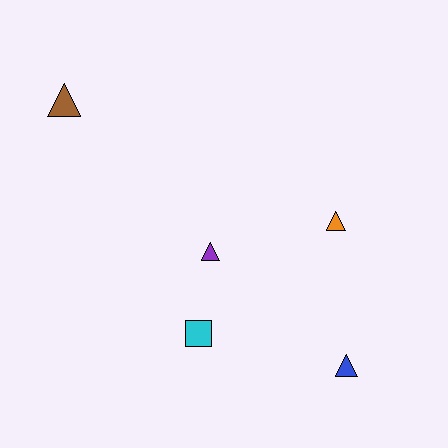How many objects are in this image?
There are 5 objects.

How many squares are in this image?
There is 1 square.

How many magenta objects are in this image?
There are no magenta objects.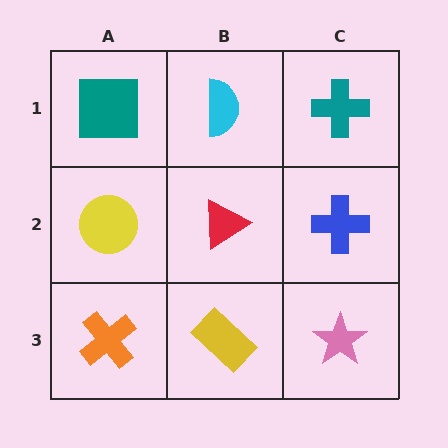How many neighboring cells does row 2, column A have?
3.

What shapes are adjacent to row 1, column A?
A yellow circle (row 2, column A), a cyan semicircle (row 1, column B).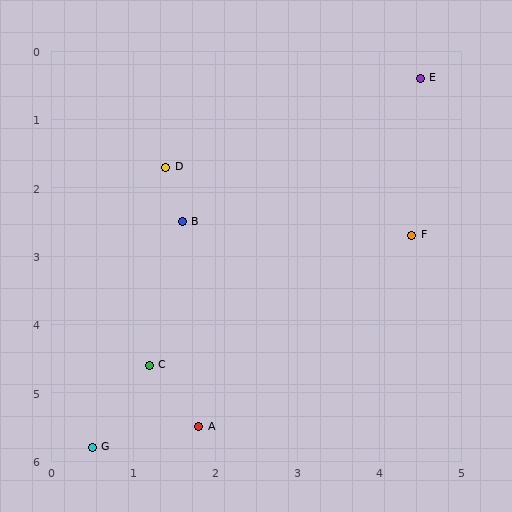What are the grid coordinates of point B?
Point B is at approximately (1.6, 2.5).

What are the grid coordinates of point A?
Point A is at approximately (1.8, 5.5).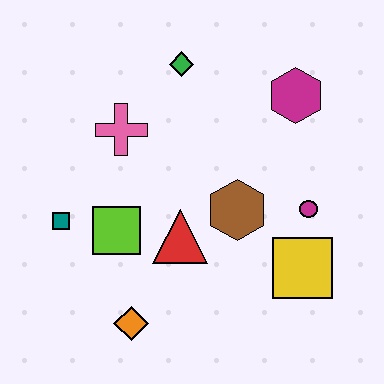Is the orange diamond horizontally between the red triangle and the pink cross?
Yes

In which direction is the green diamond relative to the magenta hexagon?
The green diamond is to the left of the magenta hexagon.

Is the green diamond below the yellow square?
No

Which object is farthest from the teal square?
The magenta hexagon is farthest from the teal square.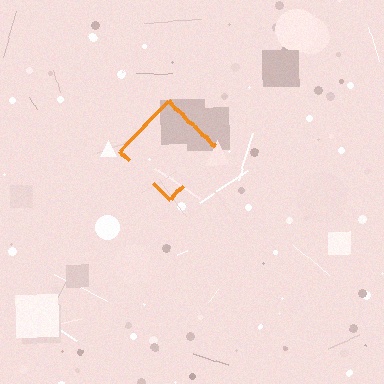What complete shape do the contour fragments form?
The contour fragments form a diamond.